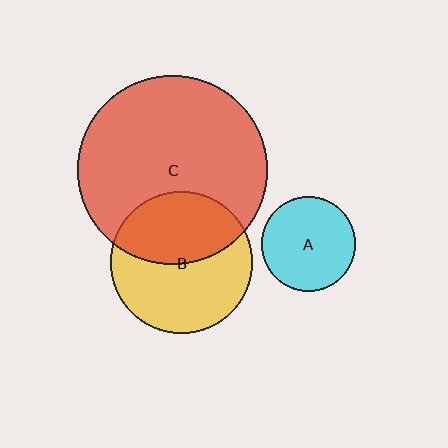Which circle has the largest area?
Circle C (red).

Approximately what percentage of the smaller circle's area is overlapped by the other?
Approximately 45%.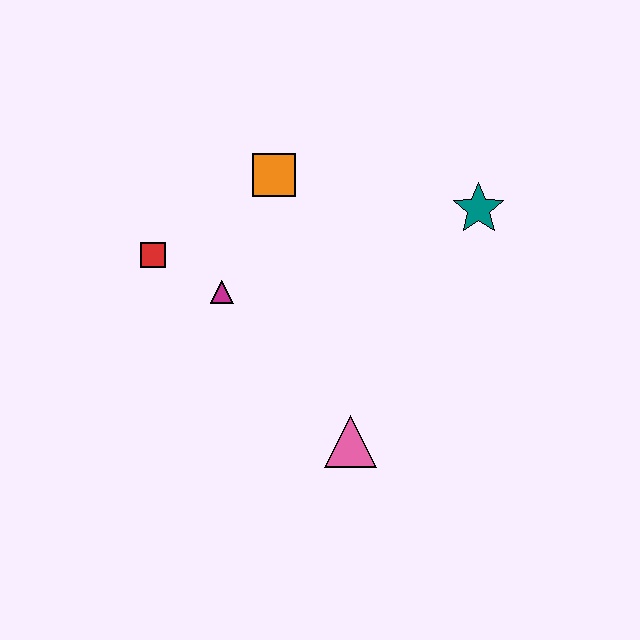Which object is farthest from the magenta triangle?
The teal star is farthest from the magenta triangle.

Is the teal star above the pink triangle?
Yes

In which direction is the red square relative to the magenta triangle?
The red square is to the left of the magenta triangle.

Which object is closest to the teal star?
The orange square is closest to the teal star.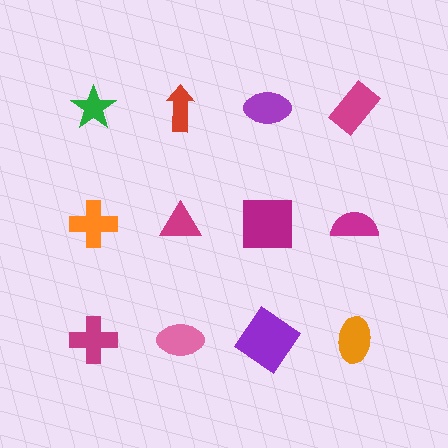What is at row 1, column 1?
A green star.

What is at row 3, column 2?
A pink ellipse.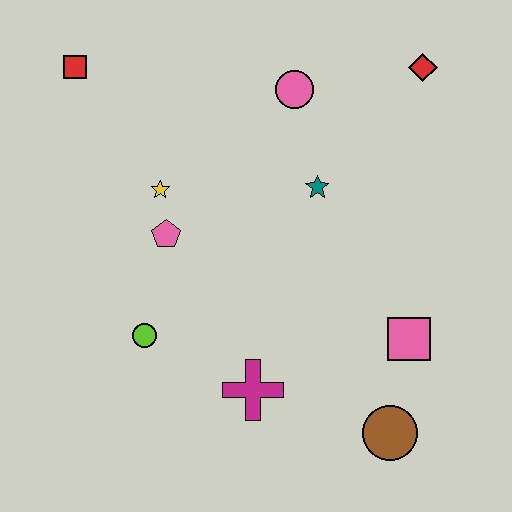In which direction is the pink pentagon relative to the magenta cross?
The pink pentagon is above the magenta cross.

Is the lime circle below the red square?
Yes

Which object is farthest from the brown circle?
The red square is farthest from the brown circle.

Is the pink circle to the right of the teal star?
No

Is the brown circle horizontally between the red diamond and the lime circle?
Yes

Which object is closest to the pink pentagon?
The yellow star is closest to the pink pentagon.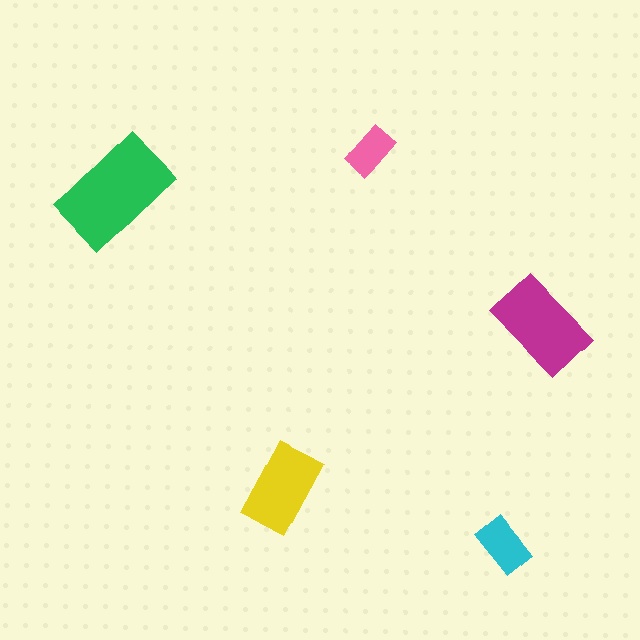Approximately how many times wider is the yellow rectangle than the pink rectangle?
About 1.5 times wider.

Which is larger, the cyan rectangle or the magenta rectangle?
The magenta one.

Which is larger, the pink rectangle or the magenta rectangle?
The magenta one.